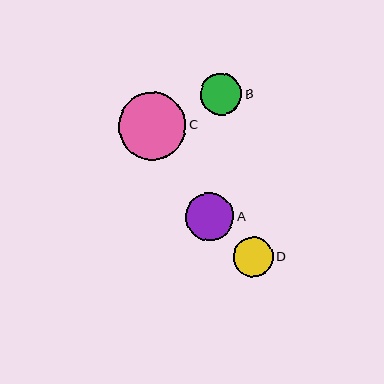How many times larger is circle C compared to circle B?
Circle C is approximately 1.6 times the size of circle B.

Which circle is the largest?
Circle C is the largest with a size of approximately 67 pixels.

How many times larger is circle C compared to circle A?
Circle C is approximately 1.4 times the size of circle A.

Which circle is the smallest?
Circle D is the smallest with a size of approximately 40 pixels.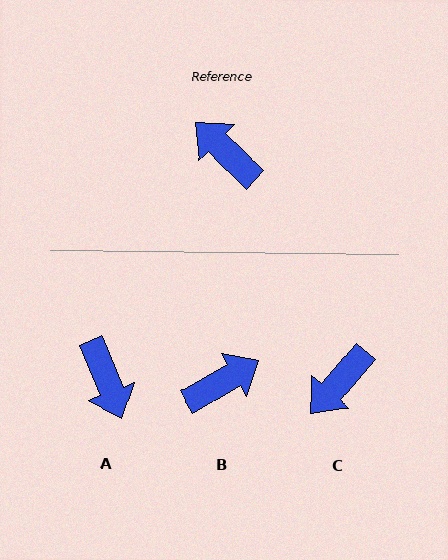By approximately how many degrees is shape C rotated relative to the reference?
Approximately 93 degrees counter-clockwise.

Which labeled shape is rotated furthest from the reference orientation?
A, about 156 degrees away.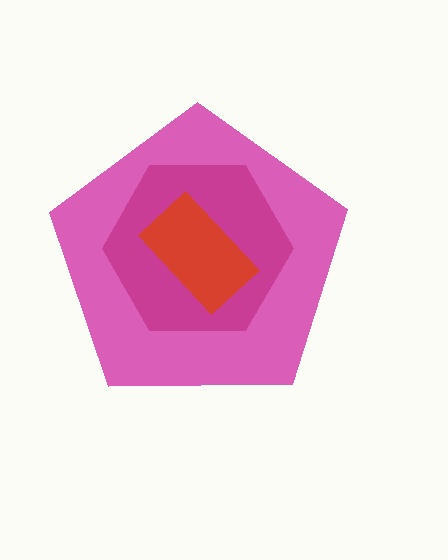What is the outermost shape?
The pink pentagon.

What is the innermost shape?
The red rectangle.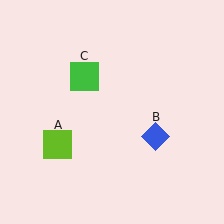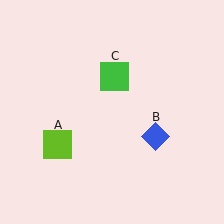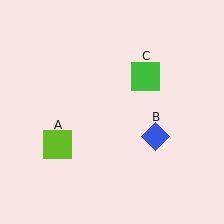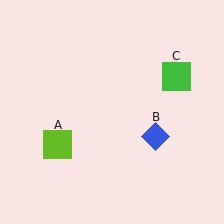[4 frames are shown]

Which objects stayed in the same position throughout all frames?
Lime square (object A) and blue diamond (object B) remained stationary.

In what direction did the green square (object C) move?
The green square (object C) moved right.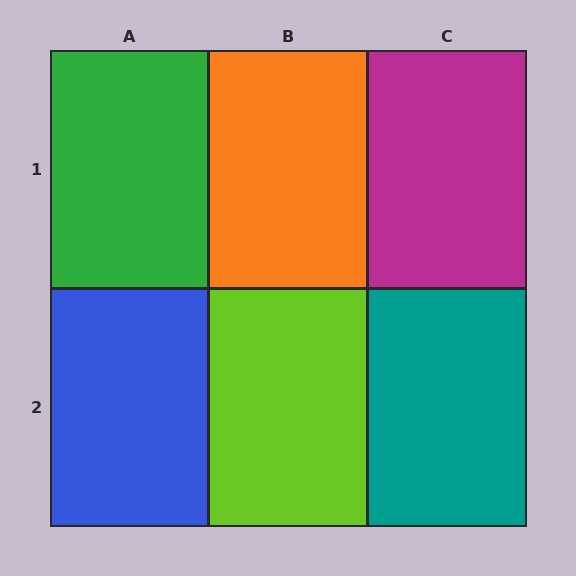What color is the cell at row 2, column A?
Blue.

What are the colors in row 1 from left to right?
Green, orange, magenta.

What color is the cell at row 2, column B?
Lime.